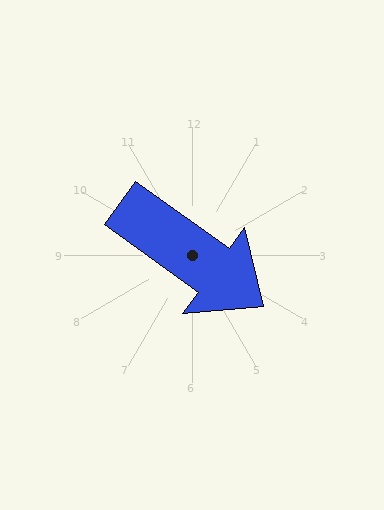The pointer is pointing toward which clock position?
Roughly 4 o'clock.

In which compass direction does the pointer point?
Southeast.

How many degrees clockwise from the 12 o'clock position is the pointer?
Approximately 126 degrees.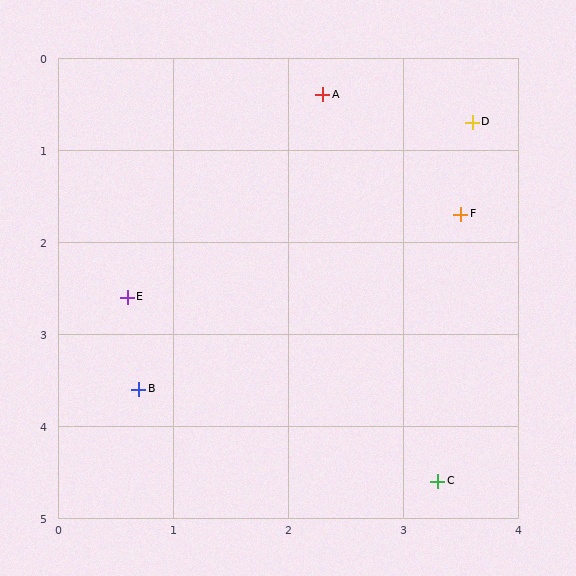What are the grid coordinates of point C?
Point C is at approximately (3.3, 4.6).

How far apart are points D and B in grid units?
Points D and B are about 4.1 grid units apart.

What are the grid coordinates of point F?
Point F is at approximately (3.5, 1.7).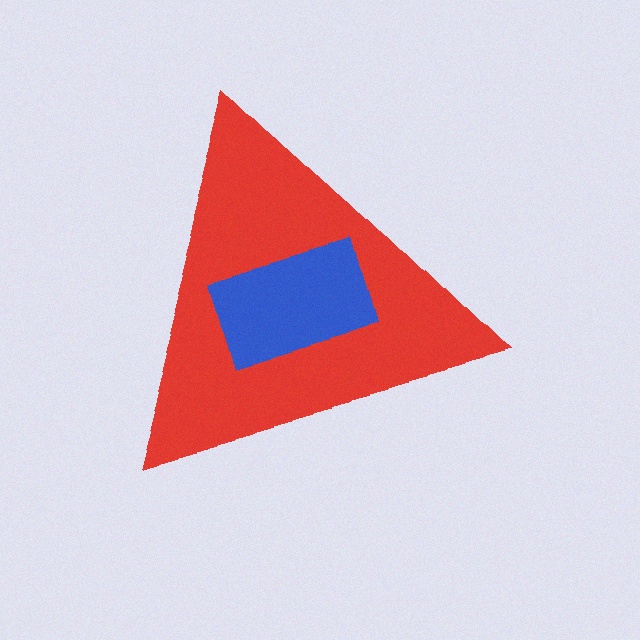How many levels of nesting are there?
2.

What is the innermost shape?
The blue rectangle.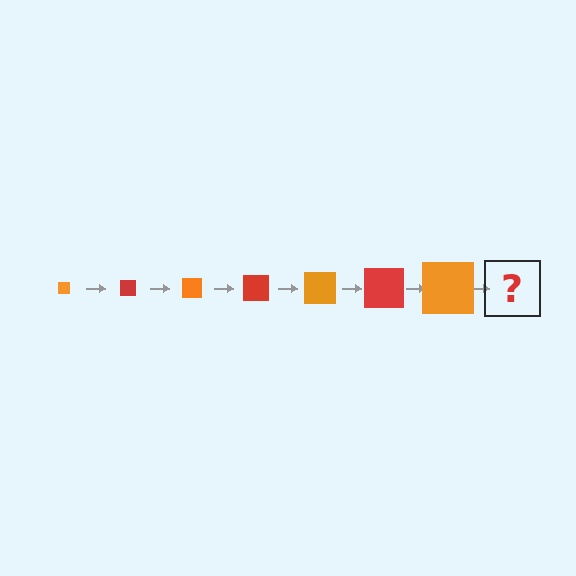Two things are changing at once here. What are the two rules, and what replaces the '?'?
The two rules are that the square grows larger each step and the color cycles through orange and red. The '?' should be a red square, larger than the previous one.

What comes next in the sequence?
The next element should be a red square, larger than the previous one.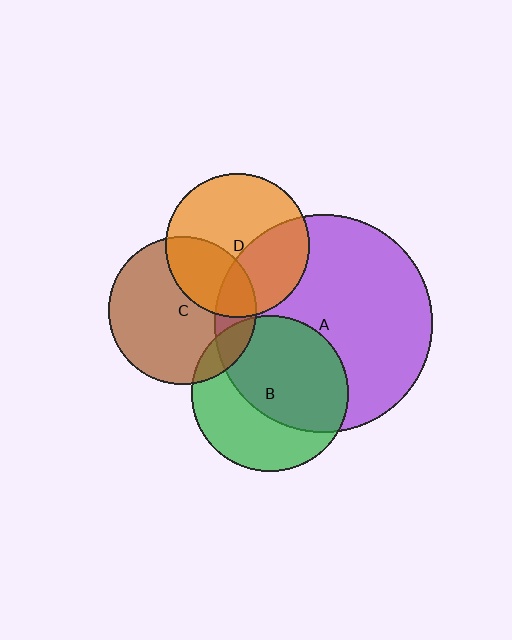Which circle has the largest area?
Circle A (purple).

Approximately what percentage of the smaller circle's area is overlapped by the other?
Approximately 10%.